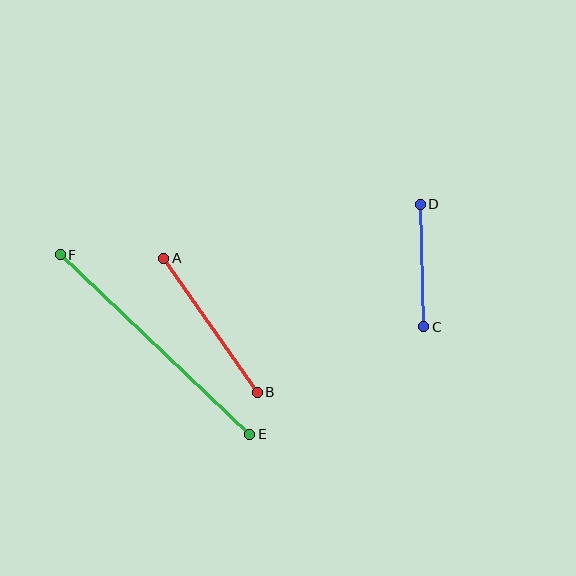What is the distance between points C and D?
The distance is approximately 122 pixels.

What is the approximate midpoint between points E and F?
The midpoint is at approximately (155, 344) pixels.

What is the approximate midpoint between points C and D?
The midpoint is at approximately (422, 265) pixels.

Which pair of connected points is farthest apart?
Points E and F are farthest apart.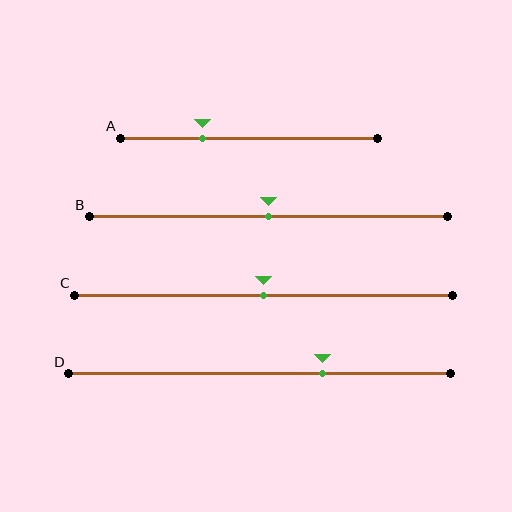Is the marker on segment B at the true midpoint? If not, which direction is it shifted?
Yes, the marker on segment B is at the true midpoint.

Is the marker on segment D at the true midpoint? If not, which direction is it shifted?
No, the marker on segment D is shifted to the right by about 16% of the segment length.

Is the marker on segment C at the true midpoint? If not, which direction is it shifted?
Yes, the marker on segment C is at the true midpoint.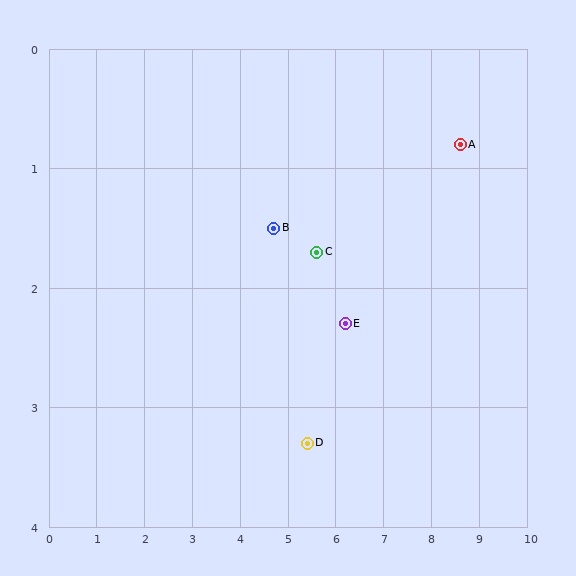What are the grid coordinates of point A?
Point A is at approximately (8.6, 0.8).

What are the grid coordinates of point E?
Point E is at approximately (6.2, 2.3).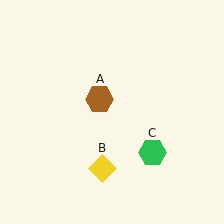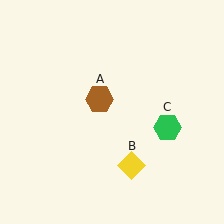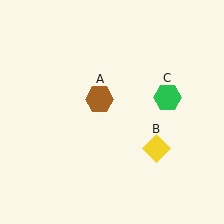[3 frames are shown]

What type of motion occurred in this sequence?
The yellow diamond (object B), green hexagon (object C) rotated counterclockwise around the center of the scene.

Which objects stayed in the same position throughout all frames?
Brown hexagon (object A) remained stationary.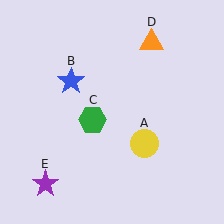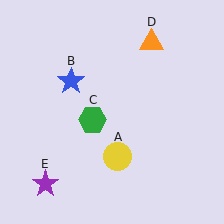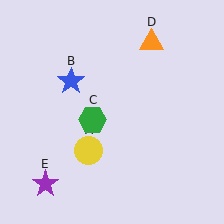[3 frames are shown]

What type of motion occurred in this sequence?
The yellow circle (object A) rotated clockwise around the center of the scene.